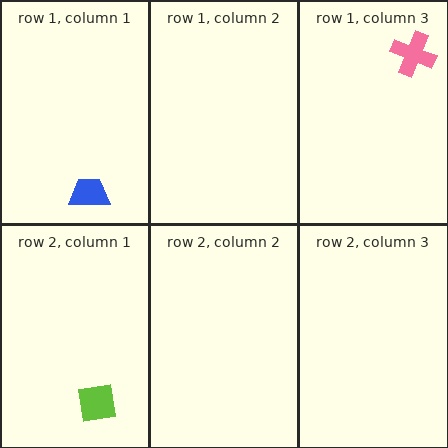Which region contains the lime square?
The row 2, column 1 region.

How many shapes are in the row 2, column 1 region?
1.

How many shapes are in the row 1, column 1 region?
1.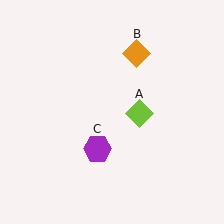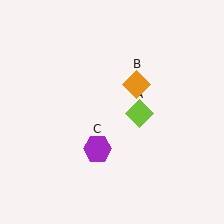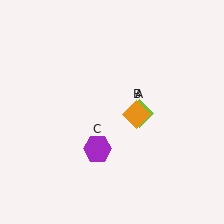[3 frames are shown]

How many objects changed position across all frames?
1 object changed position: orange diamond (object B).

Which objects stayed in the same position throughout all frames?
Lime diamond (object A) and purple hexagon (object C) remained stationary.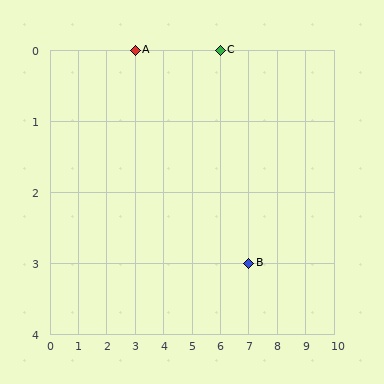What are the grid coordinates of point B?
Point B is at grid coordinates (7, 3).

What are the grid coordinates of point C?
Point C is at grid coordinates (6, 0).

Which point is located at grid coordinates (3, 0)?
Point A is at (3, 0).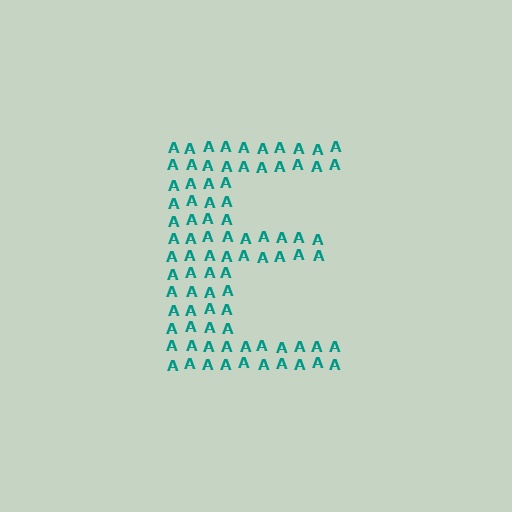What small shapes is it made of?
It is made of small letter A's.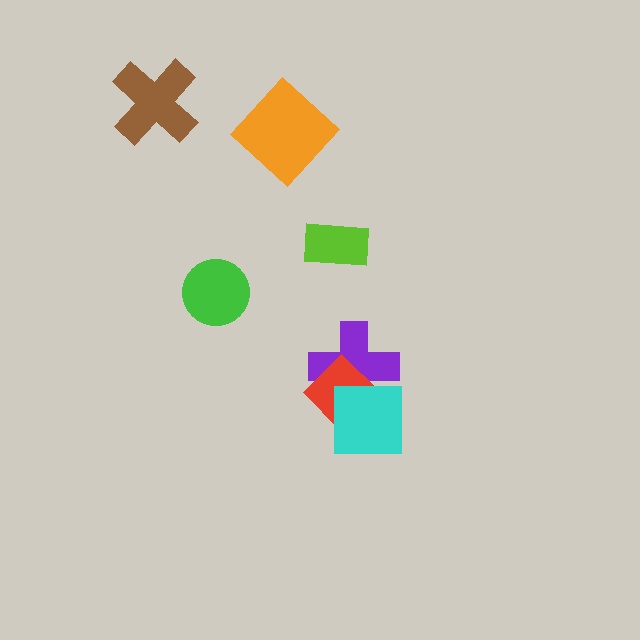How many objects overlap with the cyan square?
2 objects overlap with the cyan square.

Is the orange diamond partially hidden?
No, no other shape covers it.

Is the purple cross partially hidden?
Yes, it is partially covered by another shape.